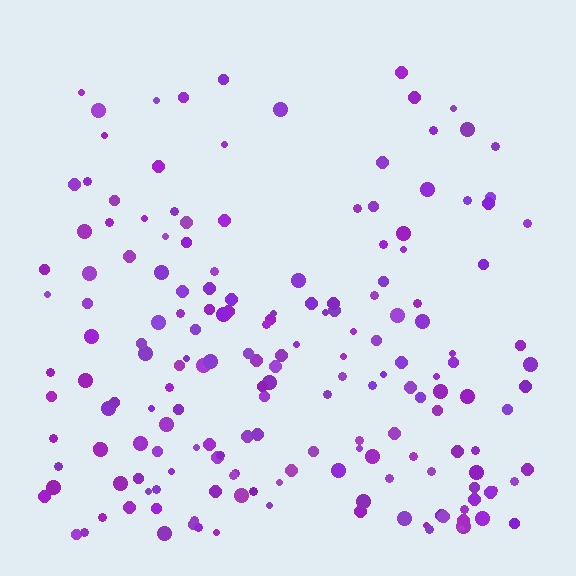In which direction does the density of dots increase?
From top to bottom, with the bottom side densest.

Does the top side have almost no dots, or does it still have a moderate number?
Still a moderate number, just noticeably fewer than the bottom.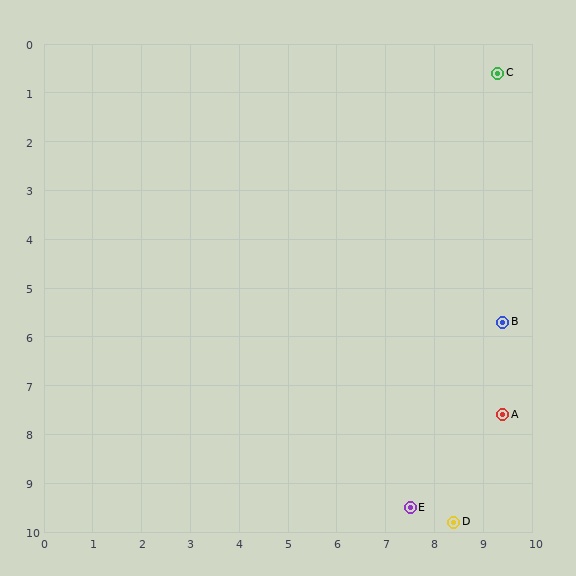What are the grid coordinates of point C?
Point C is at approximately (9.3, 0.6).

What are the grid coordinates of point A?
Point A is at approximately (9.4, 7.6).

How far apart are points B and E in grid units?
Points B and E are about 4.2 grid units apart.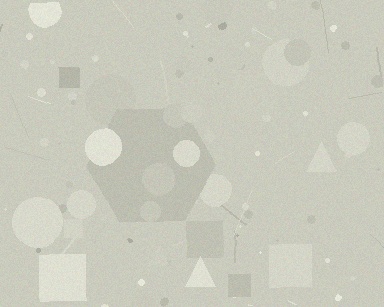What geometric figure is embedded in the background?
A hexagon is embedded in the background.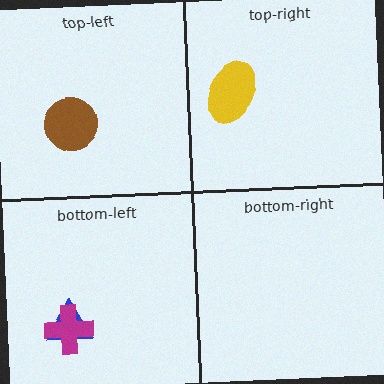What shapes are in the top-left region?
The brown circle.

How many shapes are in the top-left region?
1.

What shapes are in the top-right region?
The yellow ellipse.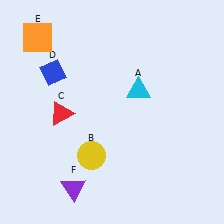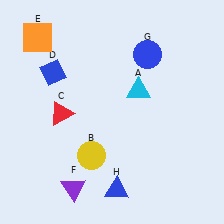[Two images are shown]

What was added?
A blue circle (G), a blue triangle (H) were added in Image 2.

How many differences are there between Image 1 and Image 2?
There are 2 differences between the two images.